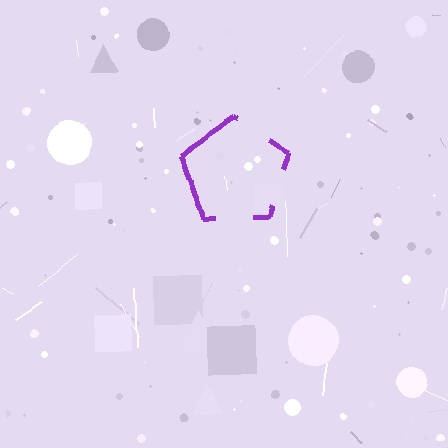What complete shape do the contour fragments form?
The contour fragments form a pentagon.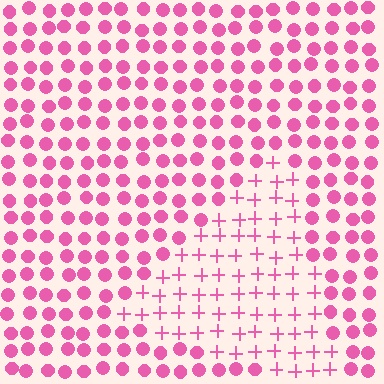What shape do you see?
I see a triangle.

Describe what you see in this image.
The image is filled with small pink elements arranged in a uniform grid. A triangle-shaped region contains plus signs, while the surrounding area contains circles. The boundary is defined purely by the change in element shape.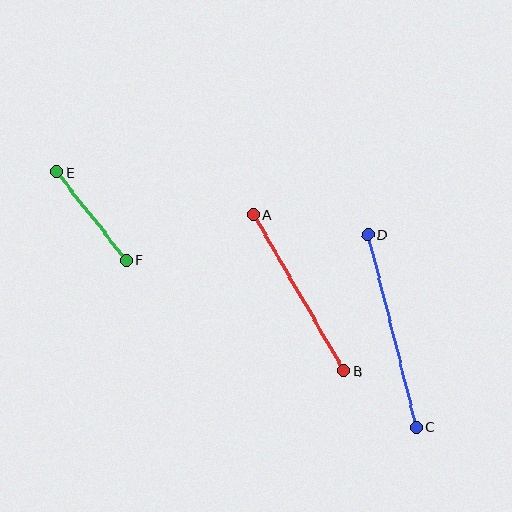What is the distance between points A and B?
The distance is approximately 180 pixels.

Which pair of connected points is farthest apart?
Points C and D are farthest apart.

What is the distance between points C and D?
The distance is approximately 199 pixels.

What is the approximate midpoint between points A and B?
The midpoint is at approximately (299, 293) pixels.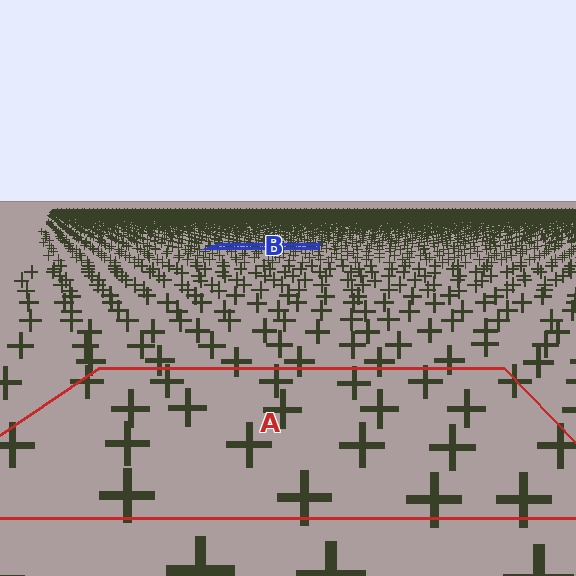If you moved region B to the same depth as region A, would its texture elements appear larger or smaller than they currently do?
They would appear larger. At a closer depth, the same texture elements are projected at a bigger on-screen size.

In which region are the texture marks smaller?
The texture marks are smaller in region B, because it is farther away.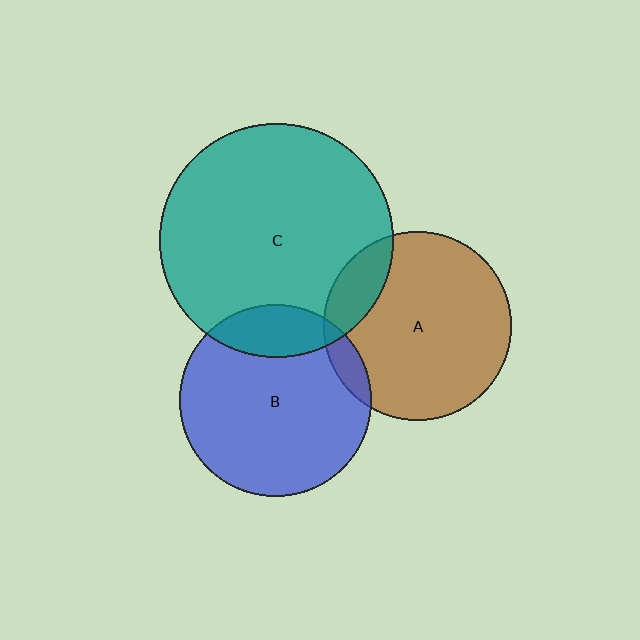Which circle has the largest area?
Circle C (teal).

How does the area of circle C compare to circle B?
Approximately 1.5 times.